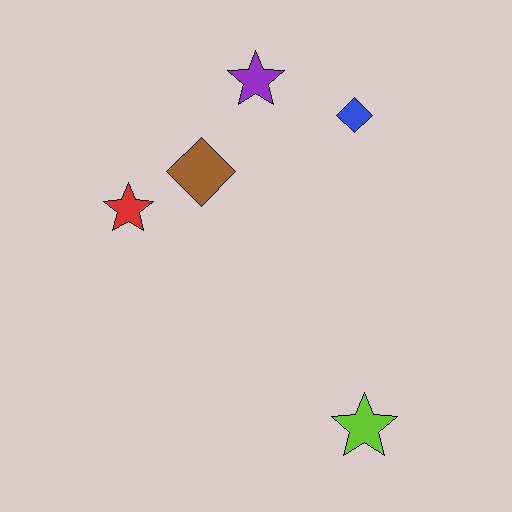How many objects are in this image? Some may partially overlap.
There are 5 objects.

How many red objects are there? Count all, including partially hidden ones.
There is 1 red object.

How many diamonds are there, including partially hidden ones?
There are 2 diamonds.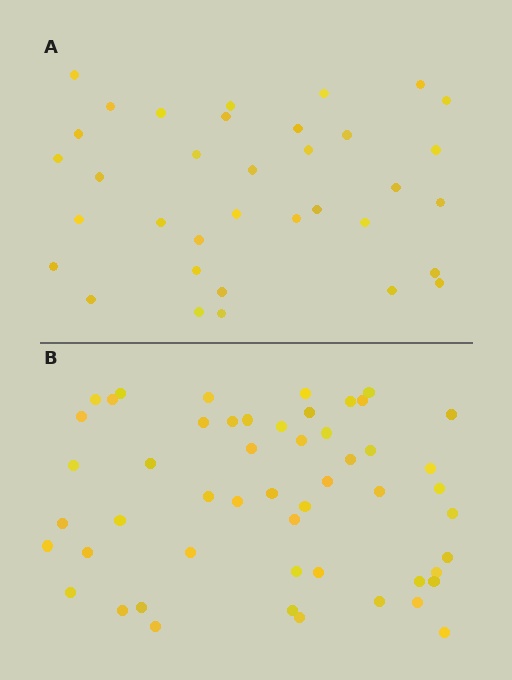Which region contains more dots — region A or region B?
Region B (the bottom region) has more dots.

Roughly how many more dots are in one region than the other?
Region B has approximately 15 more dots than region A.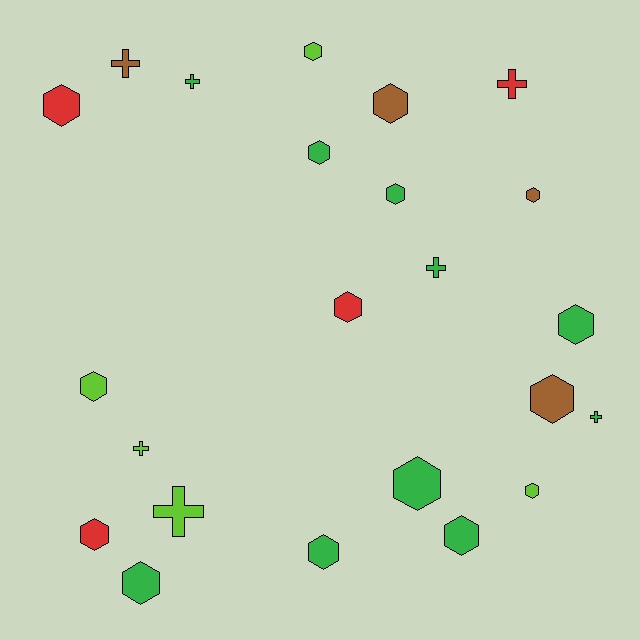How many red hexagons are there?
There are 3 red hexagons.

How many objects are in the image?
There are 23 objects.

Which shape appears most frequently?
Hexagon, with 16 objects.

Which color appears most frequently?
Green, with 10 objects.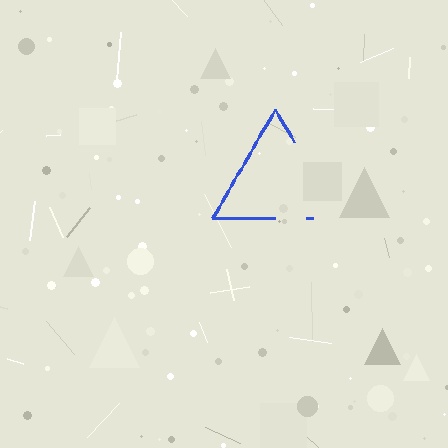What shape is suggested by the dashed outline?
The dashed outline suggests a triangle.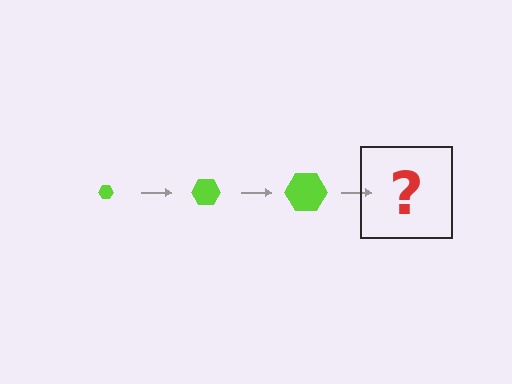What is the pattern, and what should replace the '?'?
The pattern is that the hexagon gets progressively larger each step. The '?' should be a lime hexagon, larger than the previous one.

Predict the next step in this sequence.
The next step is a lime hexagon, larger than the previous one.